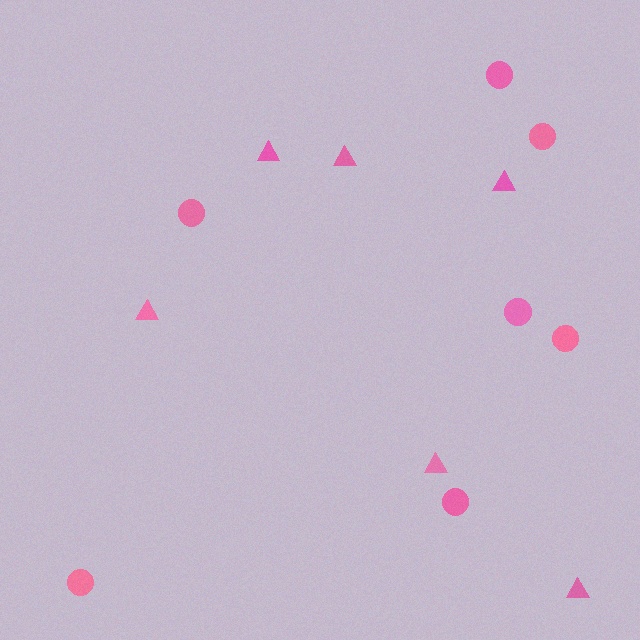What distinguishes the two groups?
There are 2 groups: one group of circles (7) and one group of triangles (6).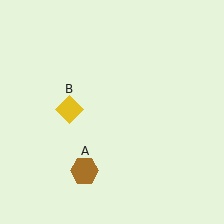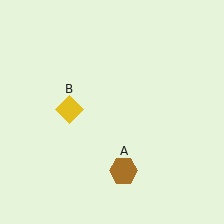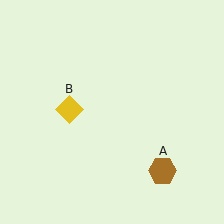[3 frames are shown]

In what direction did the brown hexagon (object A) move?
The brown hexagon (object A) moved right.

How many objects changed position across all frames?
1 object changed position: brown hexagon (object A).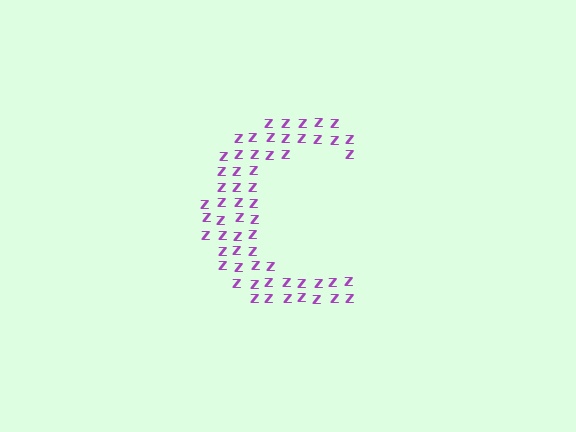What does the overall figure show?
The overall figure shows the letter C.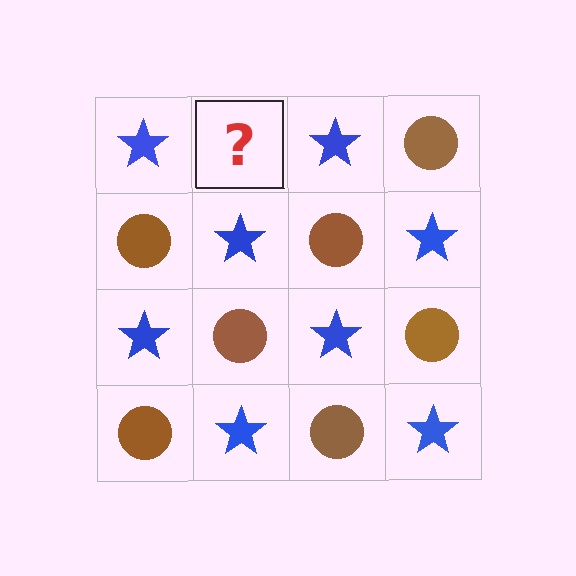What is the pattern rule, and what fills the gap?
The rule is that it alternates blue star and brown circle in a checkerboard pattern. The gap should be filled with a brown circle.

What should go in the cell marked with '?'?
The missing cell should contain a brown circle.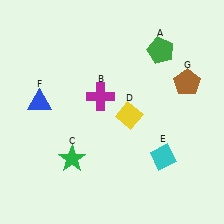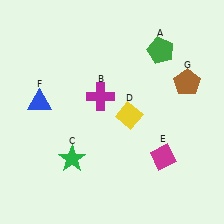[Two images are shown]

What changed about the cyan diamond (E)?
In Image 1, E is cyan. In Image 2, it changed to magenta.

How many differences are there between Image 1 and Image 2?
There is 1 difference between the two images.